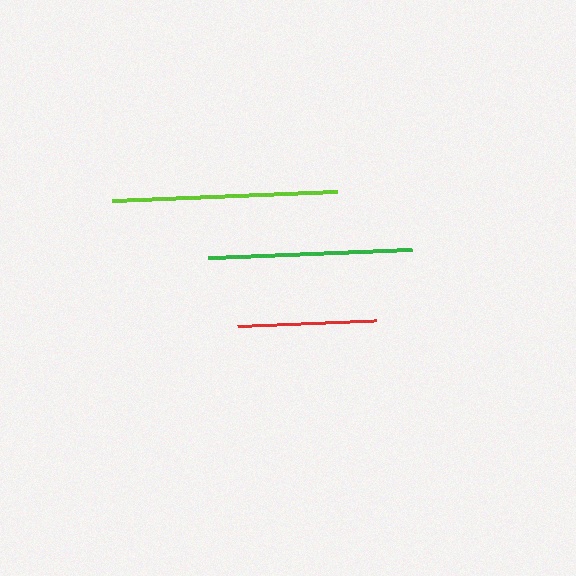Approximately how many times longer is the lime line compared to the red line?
The lime line is approximately 1.6 times the length of the red line.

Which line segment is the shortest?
The red line is the shortest at approximately 139 pixels.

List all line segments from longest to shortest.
From longest to shortest: lime, green, red.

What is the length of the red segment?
The red segment is approximately 139 pixels long.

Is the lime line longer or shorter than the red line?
The lime line is longer than the red line.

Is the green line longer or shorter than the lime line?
The lime line is longer than the green line.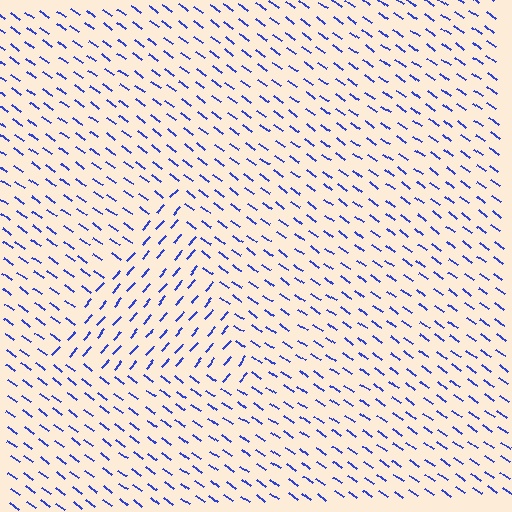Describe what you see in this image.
The image is filled with small blue line segments. A triangle region in the image has lines oriented differently from the surrounding lines, creating a visible texture boundary.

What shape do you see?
I see a triangle.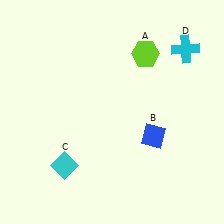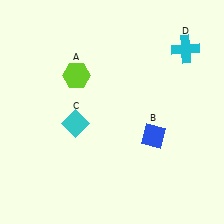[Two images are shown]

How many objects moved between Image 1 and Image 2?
2 objects moved between the two images.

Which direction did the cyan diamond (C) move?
The cyan diamond (C) moved up.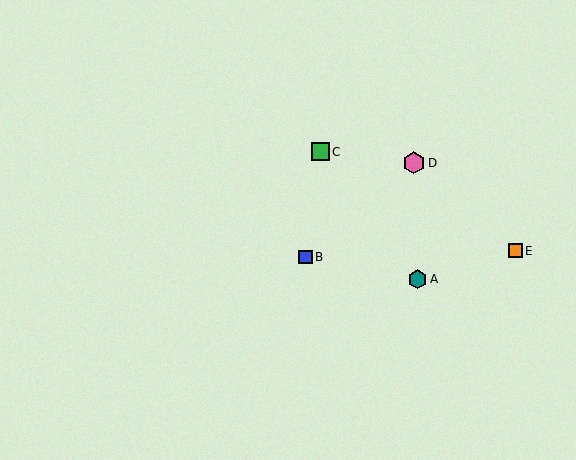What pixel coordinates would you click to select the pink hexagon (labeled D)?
Click at (414, 163) to select the pink hexagon D.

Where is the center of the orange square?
The center of the orange square is at (515, 251).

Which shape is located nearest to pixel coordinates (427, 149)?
The pink hexagon (labeled D) at (414, 163) is nearest to that location.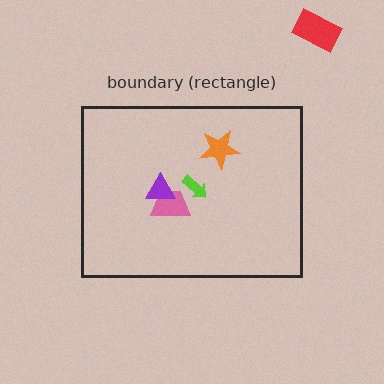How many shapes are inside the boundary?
4 inside, 1 outside.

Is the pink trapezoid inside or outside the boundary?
Inside.